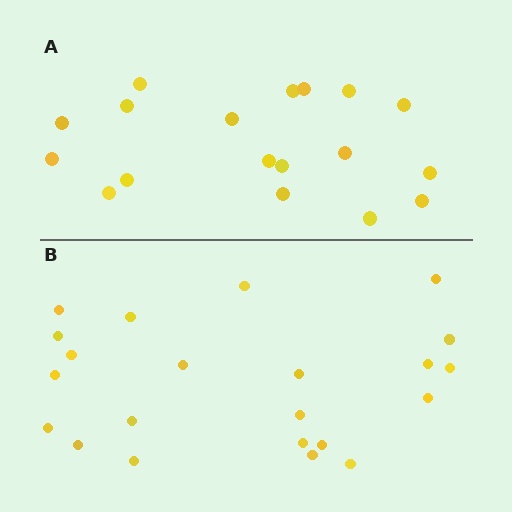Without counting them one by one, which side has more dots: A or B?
Region B (the bottom region) has more dots.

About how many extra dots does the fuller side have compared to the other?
Region B has about 4 more dots than region A.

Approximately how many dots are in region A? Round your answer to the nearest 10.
About 20 dots. (The exact count is 18, which rounds to 20.)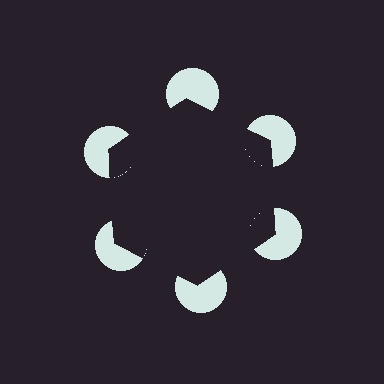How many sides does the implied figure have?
6 sides.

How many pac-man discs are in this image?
There are 6 — one at each vertex of the illusory hexagon.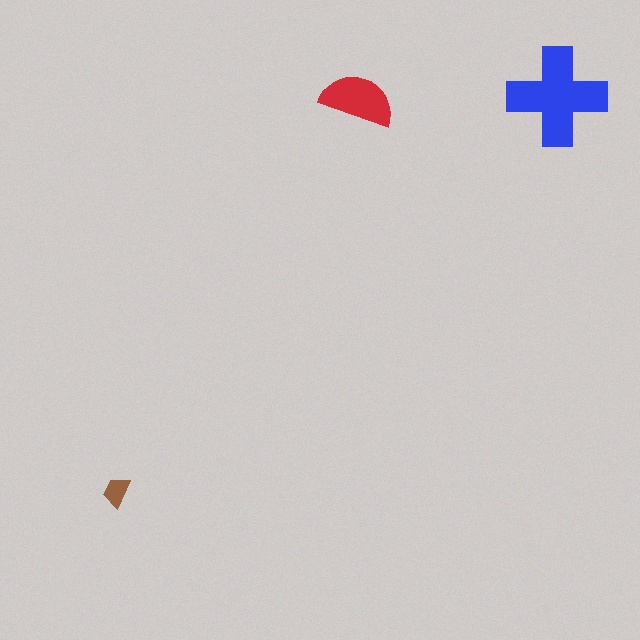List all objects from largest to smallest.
The blue cross, the red semicircle, the brown trapezoid.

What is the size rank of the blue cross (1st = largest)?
1st.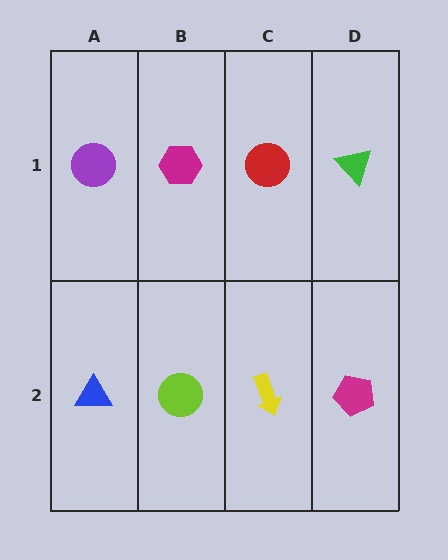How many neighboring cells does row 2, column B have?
3.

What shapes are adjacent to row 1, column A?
A blue triangle (row 2, column A), a magenta hexagon (row 1, column B).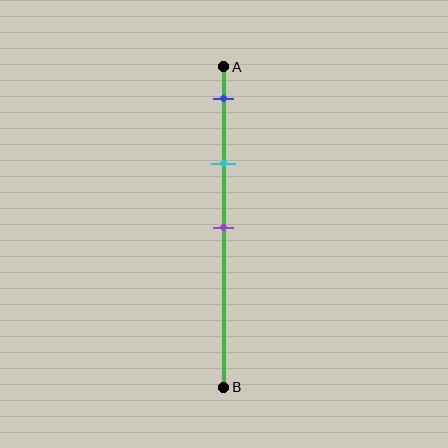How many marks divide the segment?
There are 3 marks dividing the segment.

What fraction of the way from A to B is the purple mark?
The purple mark is approximately 50% (0.5) of the way from A to B.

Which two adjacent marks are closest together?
The blue and cyan marks are the closest adjacent pair.